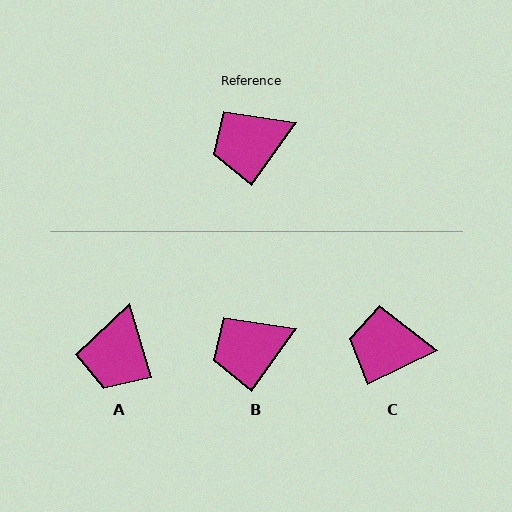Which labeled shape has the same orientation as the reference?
B.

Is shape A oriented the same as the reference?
No, it is off by about 52 degrees.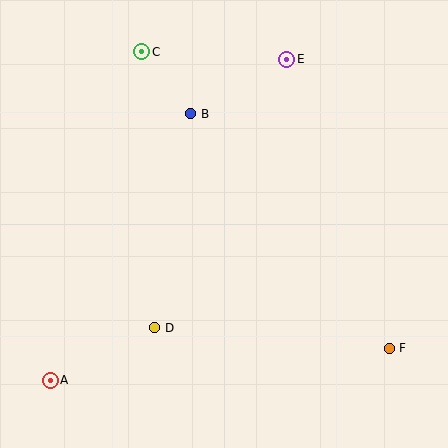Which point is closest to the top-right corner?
Point E is closest to the top-right corner.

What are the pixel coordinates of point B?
Point B is at (191, 114).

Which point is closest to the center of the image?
Point B at (191, 114) is closest to the center.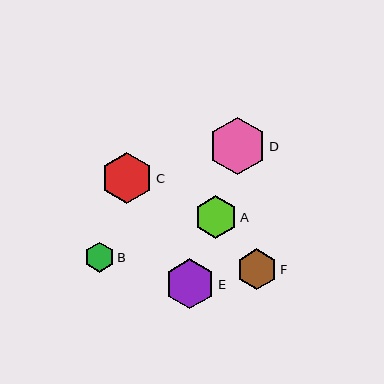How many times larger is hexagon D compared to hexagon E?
Hexagon D is approximately 1.1 times the size of hexagon E.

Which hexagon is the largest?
Hexagon D is the largest with a size of approximately 57 pixels.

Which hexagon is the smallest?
Hexagon B is the smallest with a size of approximately 30 pixels.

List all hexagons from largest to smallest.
From largest to smallest: D, C, E, A, F, B.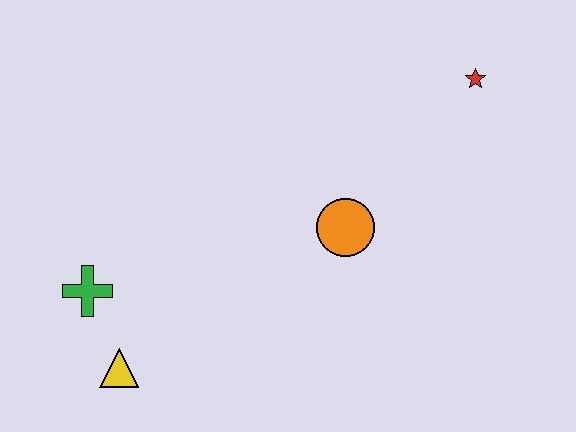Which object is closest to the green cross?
The yellow triangle is closest to the green cross.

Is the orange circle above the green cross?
Yes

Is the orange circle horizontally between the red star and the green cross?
Yes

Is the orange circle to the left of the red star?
Yes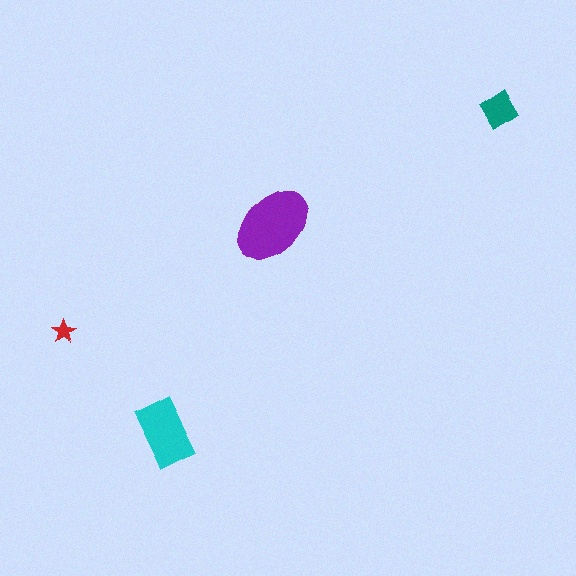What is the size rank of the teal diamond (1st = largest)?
3rd.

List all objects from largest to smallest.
The purple ellipse, the cyan rectangle, the teal diamond, the red star.